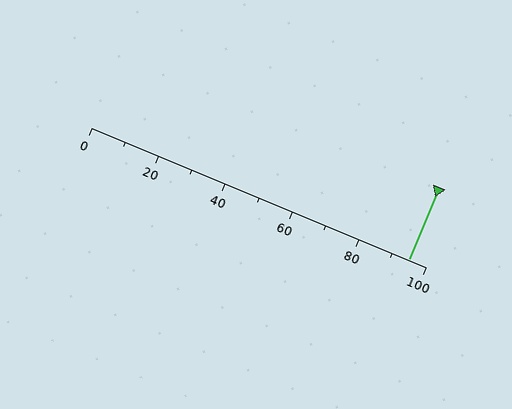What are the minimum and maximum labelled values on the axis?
The axis runs from 0 to 100.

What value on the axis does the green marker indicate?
The marker indicates approximately 95.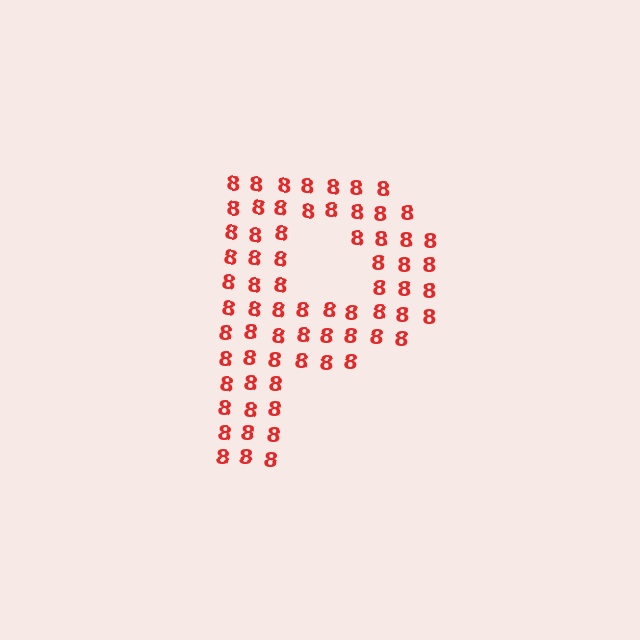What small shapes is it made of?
It is made of small digit 8's.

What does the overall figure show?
The overall figure shows the letter P.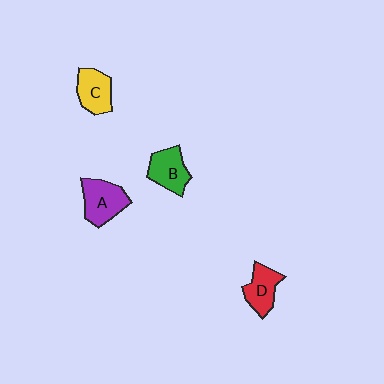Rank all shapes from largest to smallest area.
From largest to smallest: A (purple), B (green), C (yellow), D (red).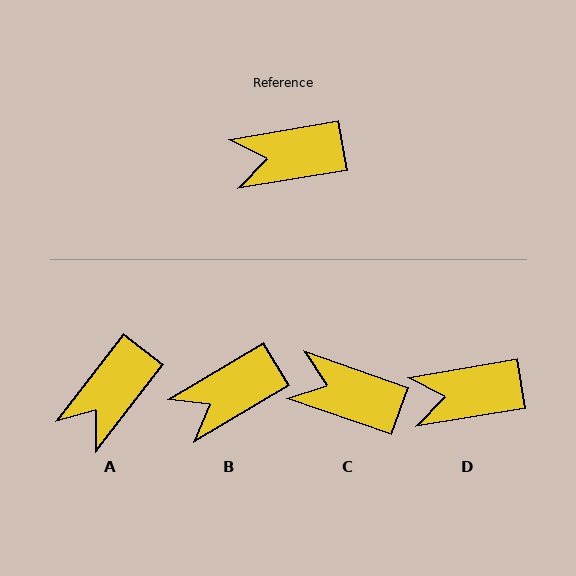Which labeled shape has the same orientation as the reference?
D.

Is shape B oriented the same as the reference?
No, it is off by about 21 degrees.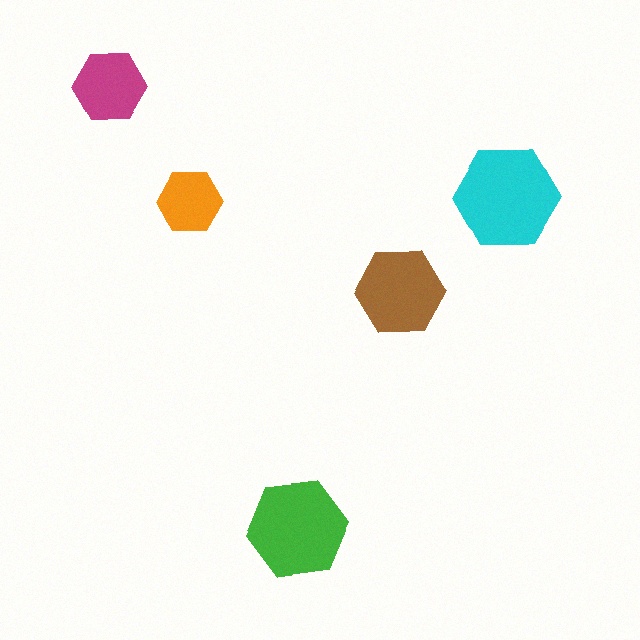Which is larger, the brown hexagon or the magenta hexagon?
The brown one.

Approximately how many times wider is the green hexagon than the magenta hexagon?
About 1.5 times wider.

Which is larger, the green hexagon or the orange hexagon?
The green one.